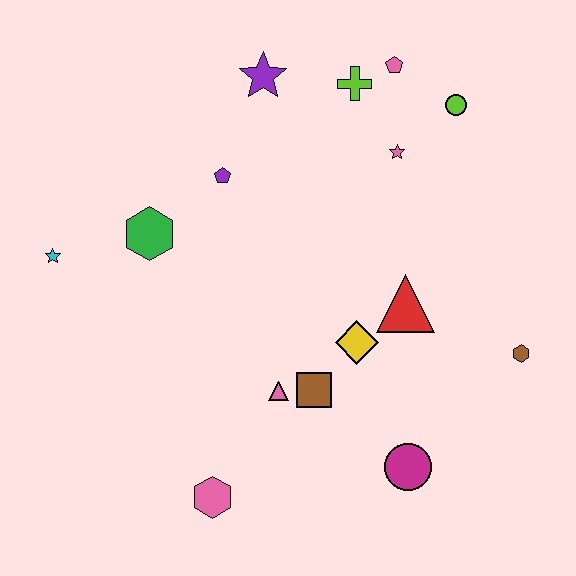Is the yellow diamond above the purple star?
No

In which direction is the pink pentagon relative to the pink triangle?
The pink pentagon is above the pink triangle.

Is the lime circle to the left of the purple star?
No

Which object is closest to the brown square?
The pink triangle is closest to the brown square.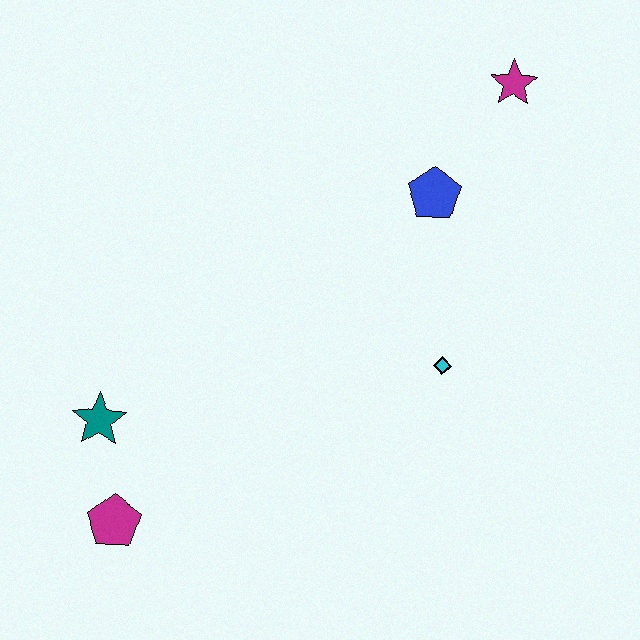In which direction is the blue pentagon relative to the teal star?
The blue pentagon is to the right of the teal star.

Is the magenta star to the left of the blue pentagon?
No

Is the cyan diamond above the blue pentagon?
No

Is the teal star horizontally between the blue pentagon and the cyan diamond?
No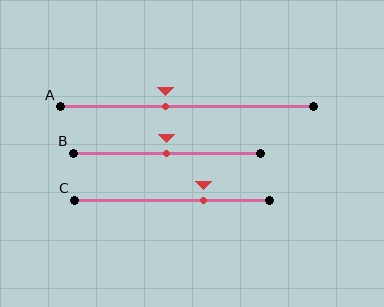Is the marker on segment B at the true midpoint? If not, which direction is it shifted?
Yes, the marker on segment B is at the true midpoint.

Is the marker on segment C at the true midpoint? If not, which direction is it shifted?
No, the marker on segment C is shifted to the right by about 16% of the segment length.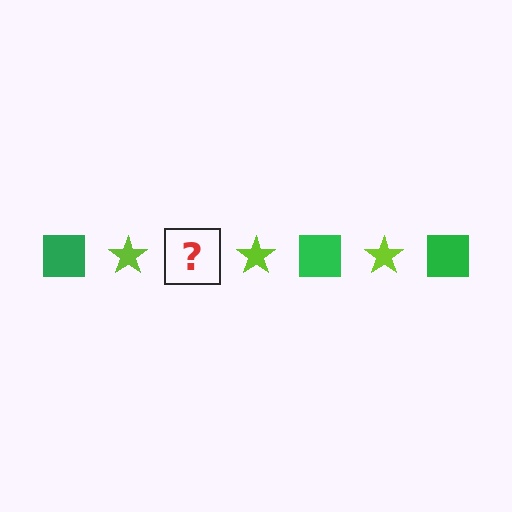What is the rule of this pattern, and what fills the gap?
The rule is that the pattern alternates between green square and lime star. The gap should be filled with a green square.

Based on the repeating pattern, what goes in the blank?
The blank should be a green square.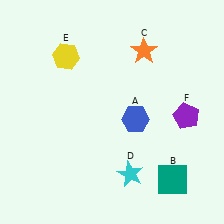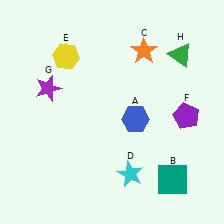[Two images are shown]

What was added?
A purple star (G), a green triangle (H) were added in Image 2.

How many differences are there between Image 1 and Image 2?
There are 2 differences between the two images.